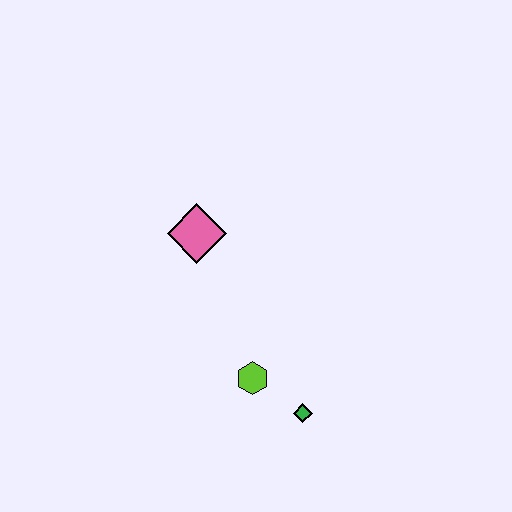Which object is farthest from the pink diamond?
The green diamond is farthest from the pink diamond.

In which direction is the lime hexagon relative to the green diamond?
The lime hexagon is to the left of the green diamond.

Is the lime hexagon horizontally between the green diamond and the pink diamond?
Yes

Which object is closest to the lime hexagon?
The green diamond is closest to the lime hexagon.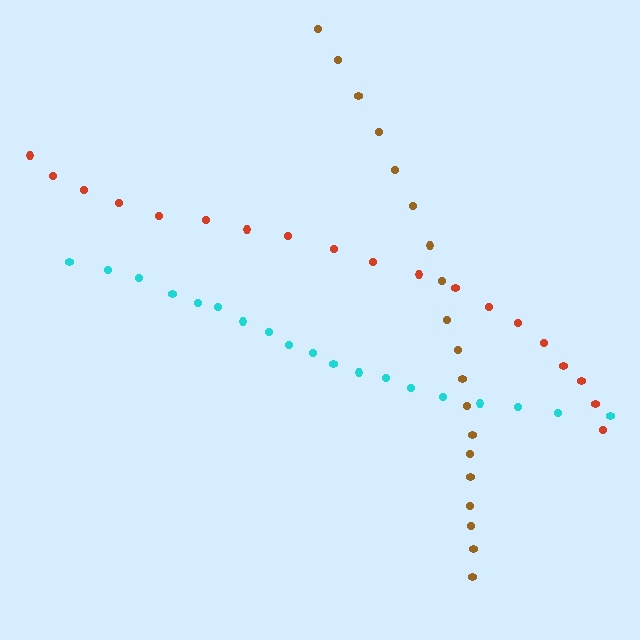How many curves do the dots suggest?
There are 3 distinct paths.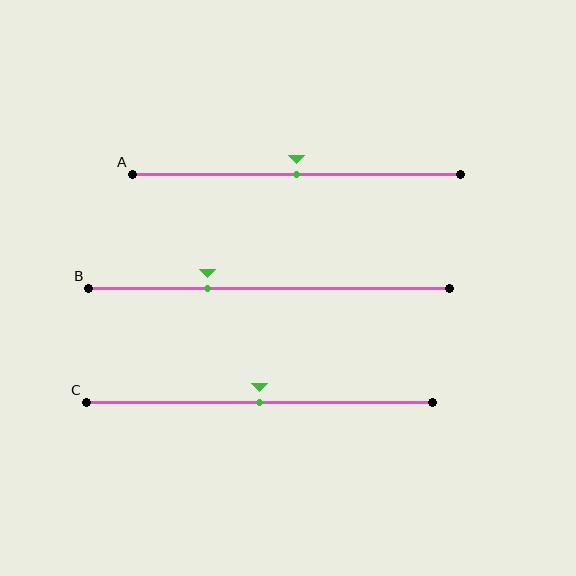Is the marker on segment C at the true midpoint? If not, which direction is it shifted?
Yes, the marker on segment C is at the true midpoint.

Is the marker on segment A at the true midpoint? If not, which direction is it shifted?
Yes, the marker on segment A is at the true midpoint.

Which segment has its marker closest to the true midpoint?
Segment A has its marker closest to the true midpoint.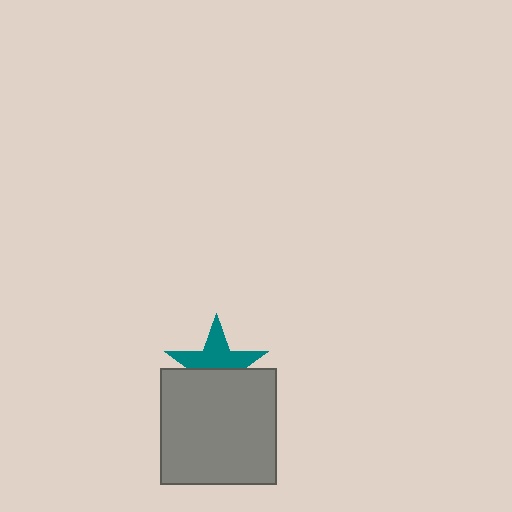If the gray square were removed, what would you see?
You would see the complete teal star.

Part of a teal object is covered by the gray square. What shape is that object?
It is a star.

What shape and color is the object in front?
The object in front is a gray square.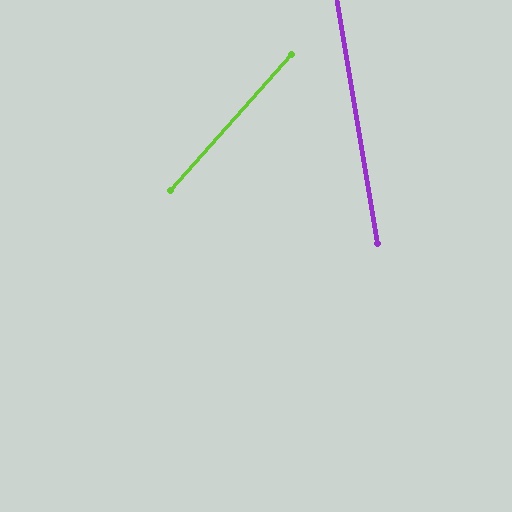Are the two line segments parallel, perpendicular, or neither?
Neither parallel nor perpendicular — they differ by about 51°.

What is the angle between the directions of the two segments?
Approximately 51 degrees.